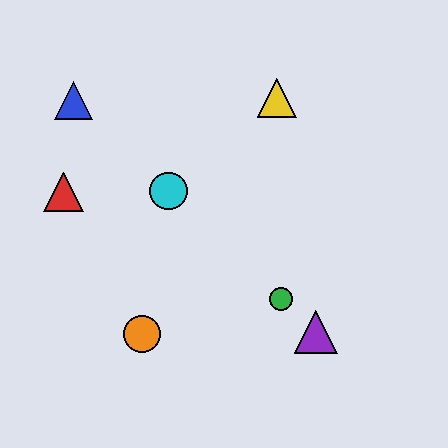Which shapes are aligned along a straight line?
The blue triangle, the green circle, the purple triangle, the cyan circle are aligned along a straight line.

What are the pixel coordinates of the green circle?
The green circle is at (281, 299).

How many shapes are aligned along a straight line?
4 shapes (the blue triangle, the green circle, the purple triangle, the cyan circle) are aligned along a straight line.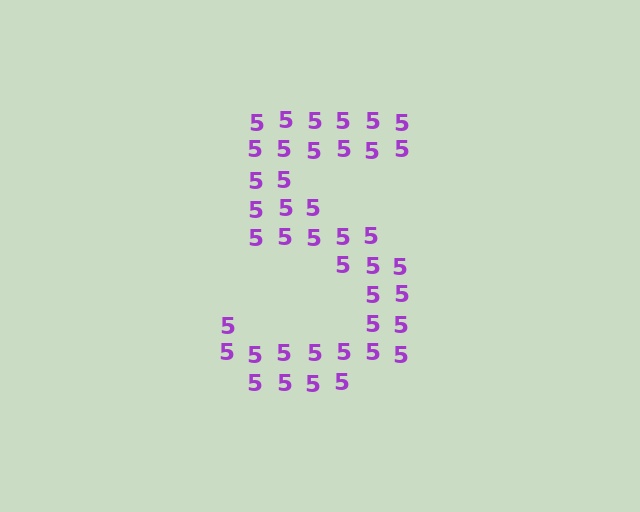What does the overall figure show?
The overall figure shows the digit 5.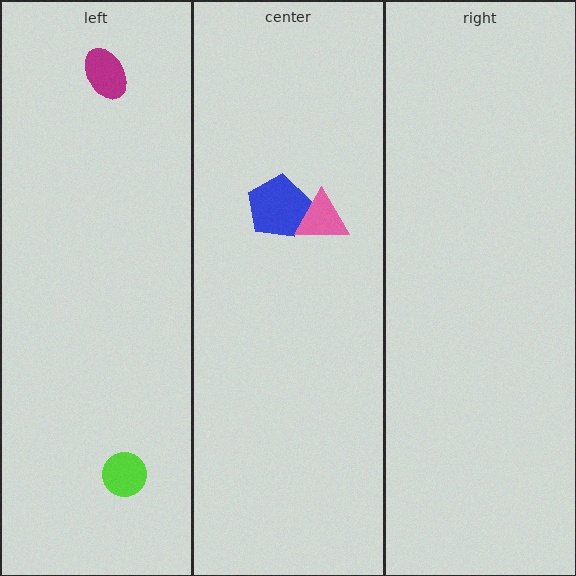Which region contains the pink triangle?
The center region.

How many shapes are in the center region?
2.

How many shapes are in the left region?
2.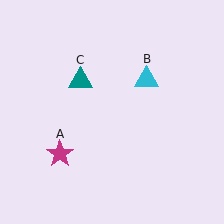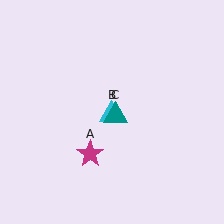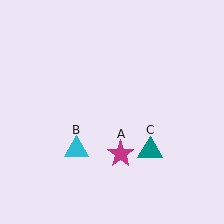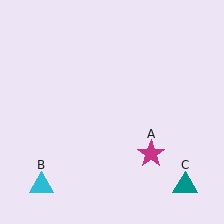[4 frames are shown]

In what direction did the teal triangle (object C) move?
The teal triangle (object C) moved down and to the right.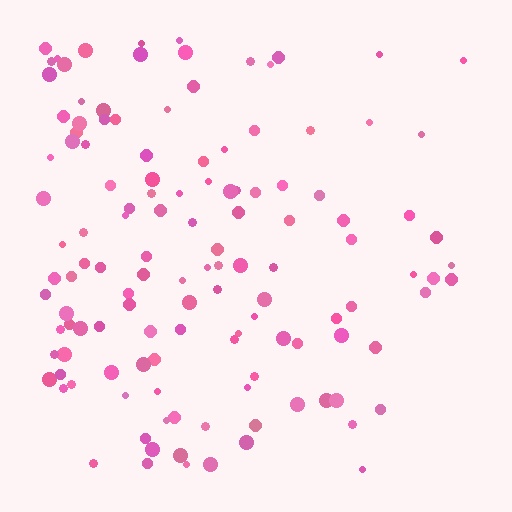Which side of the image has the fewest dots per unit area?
The right.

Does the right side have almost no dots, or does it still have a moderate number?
Still a moderate number, just noticeably fewer than the left.